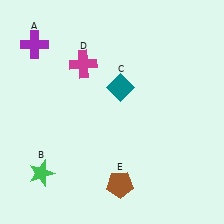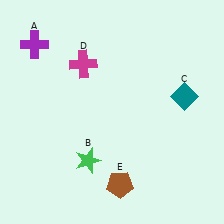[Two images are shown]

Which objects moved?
The objects that moved are: the green star (B), the teal diamond (C).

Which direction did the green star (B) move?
The green star (B) moved right.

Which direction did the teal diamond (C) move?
The teal diamond (C) moved right.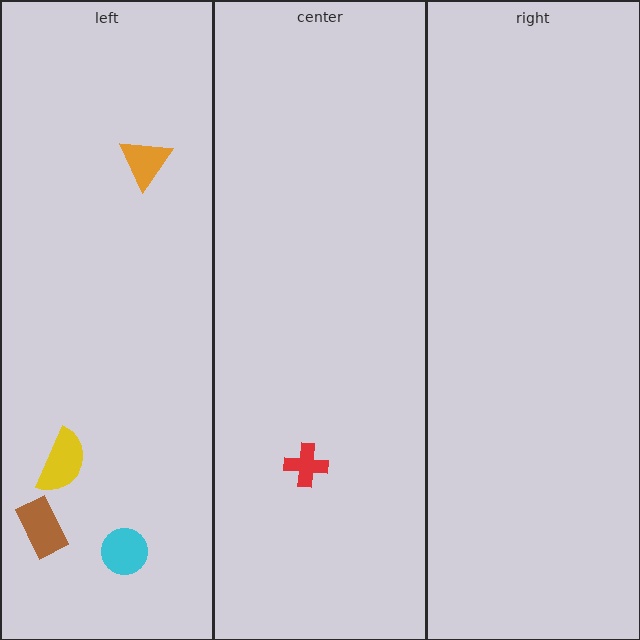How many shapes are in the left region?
4.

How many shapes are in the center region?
1.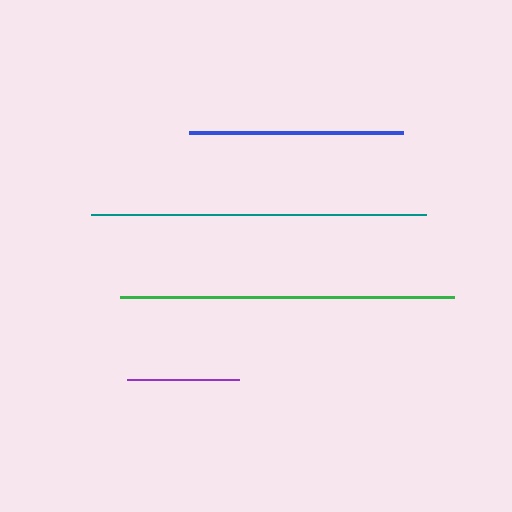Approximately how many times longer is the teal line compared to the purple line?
The teal line is approximately 3.0 times the length of the purple line.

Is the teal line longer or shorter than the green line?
The teal line is longer than the green line.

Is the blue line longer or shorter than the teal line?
The teal line is longer than the blue line.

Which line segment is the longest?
The teal line is the longest at approximately 335 pixels.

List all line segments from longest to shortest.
From longest to shortest: teal, green, blue, purple.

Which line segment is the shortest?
The purple line is the shortest at approximately 113 pixels.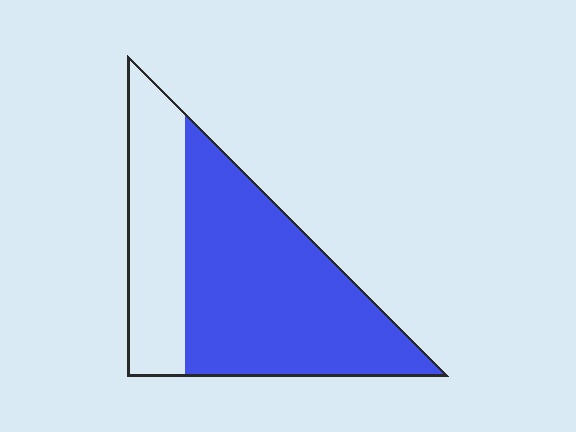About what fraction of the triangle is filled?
About two thirds (2/3).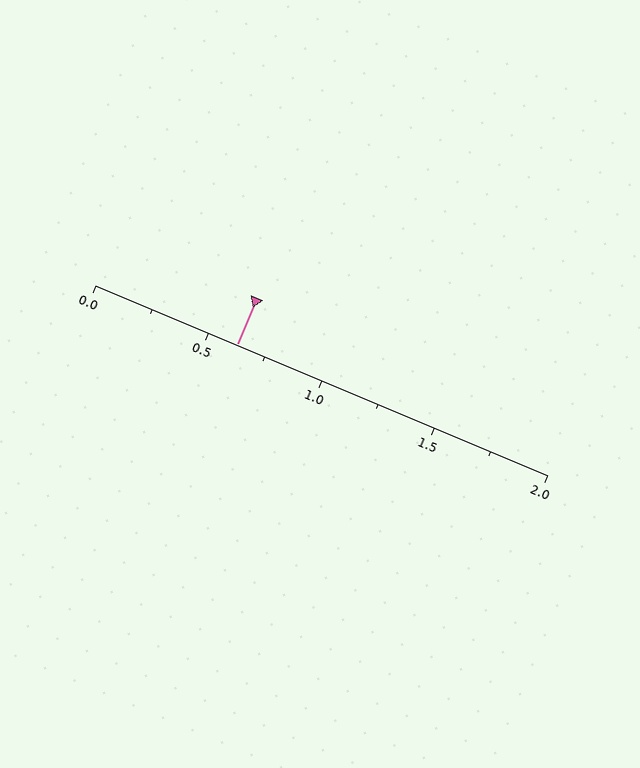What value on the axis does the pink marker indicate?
The marker indicates approximately 0.62.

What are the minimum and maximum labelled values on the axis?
The axis runs from 0.0 to 2.0.